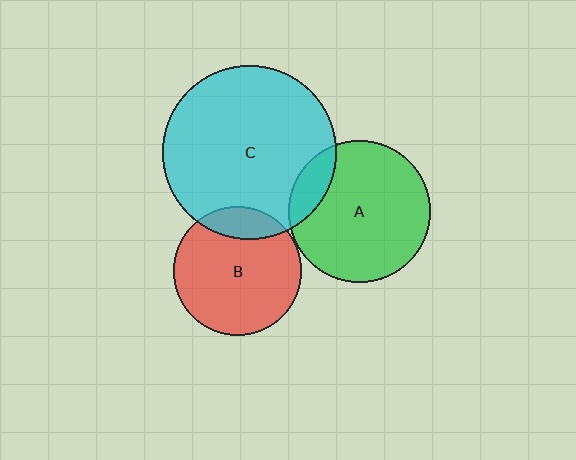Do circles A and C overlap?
Yes.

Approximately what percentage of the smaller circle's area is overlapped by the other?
Approximately 15%.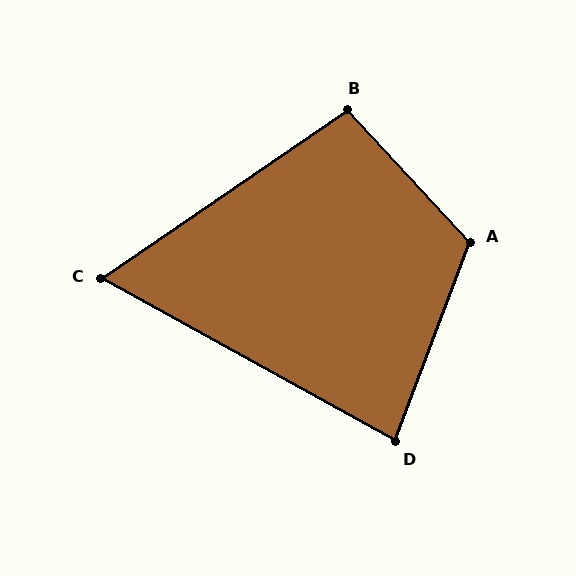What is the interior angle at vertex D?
Approximately 81 degrees (acute).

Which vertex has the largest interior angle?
A, at approximately 117 degrees.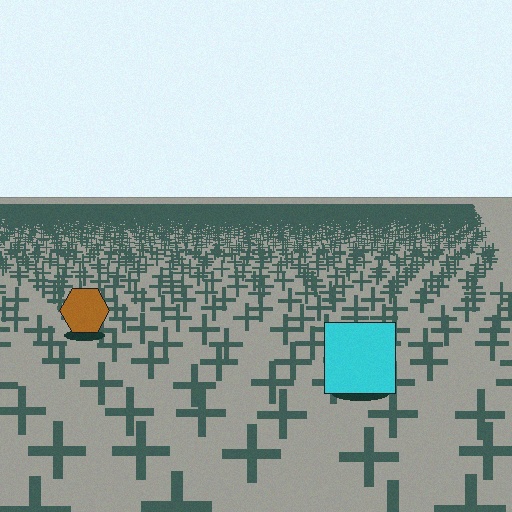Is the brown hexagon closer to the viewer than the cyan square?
No. The cyan square is closer — you can tell from the texture gradient: the ground texture is coarser near it.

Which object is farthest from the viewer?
The brown hexagon is farthest from the viewer. It appears smaller and the ground texture around it is denser.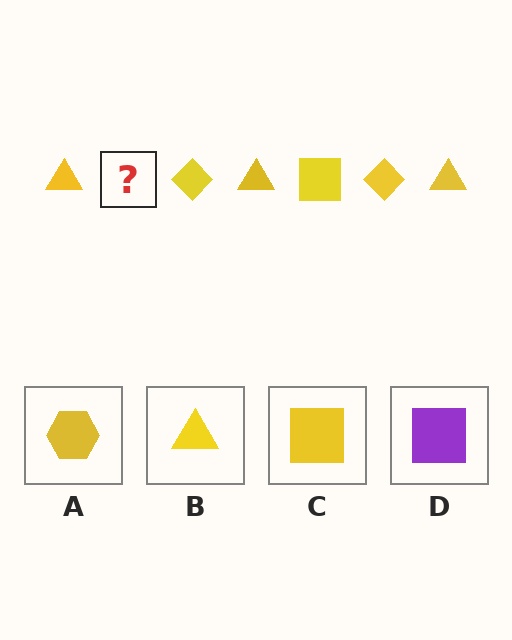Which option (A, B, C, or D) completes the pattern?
C.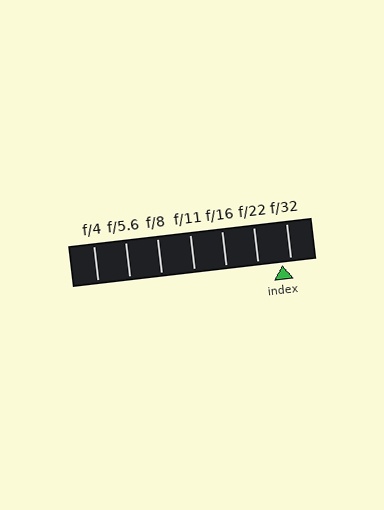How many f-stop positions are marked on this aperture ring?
There are 7 f-stop positions marked.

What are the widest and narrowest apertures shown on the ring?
The widest aperture shown is f/4 and the narrowest is f/32.